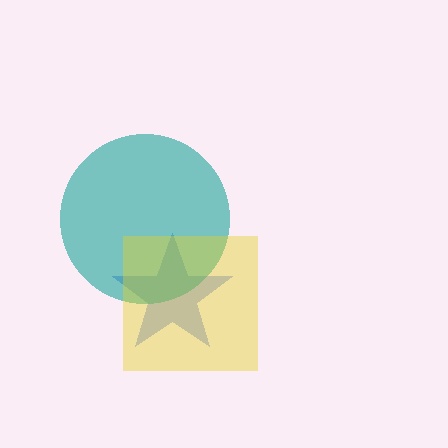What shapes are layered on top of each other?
The layered shapes are: a blue star, a teal circle, a yellow square.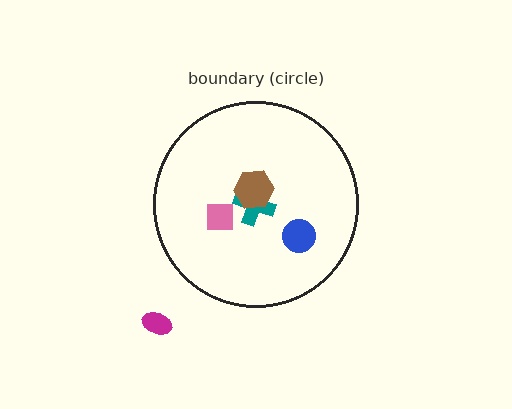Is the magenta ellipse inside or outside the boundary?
Outside.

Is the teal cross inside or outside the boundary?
Inside.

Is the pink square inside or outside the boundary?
Inside.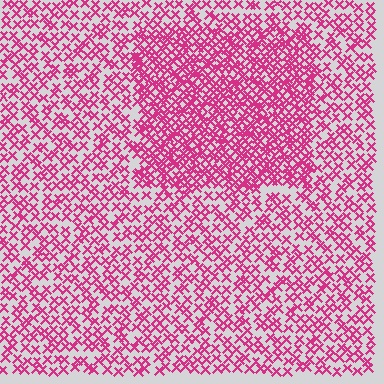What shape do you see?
I see a rectangle.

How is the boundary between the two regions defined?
The boundary is defined by a change in element density (approximately 1.9x ratio). All elements are the same color, size, and shape.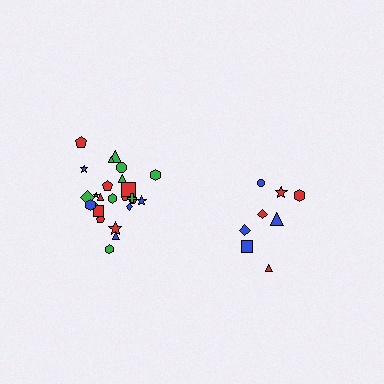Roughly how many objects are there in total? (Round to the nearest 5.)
Roughly 35 objects in total.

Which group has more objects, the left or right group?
The left group.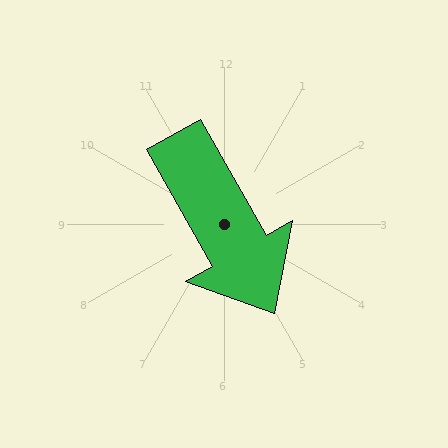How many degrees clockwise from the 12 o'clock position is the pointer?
Approximately 151 degrees.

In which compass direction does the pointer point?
Southeast.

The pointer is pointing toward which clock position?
Roughly 5 o'clock.